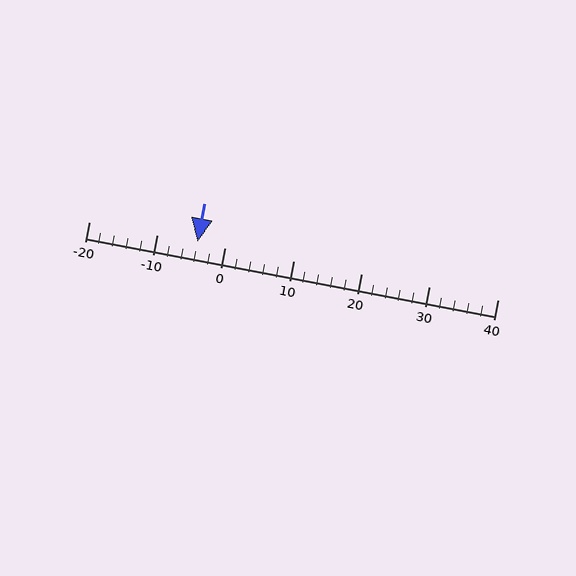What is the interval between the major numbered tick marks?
The major tick marks are spaced 10 units apart.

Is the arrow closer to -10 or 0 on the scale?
The arrow is closer to 0.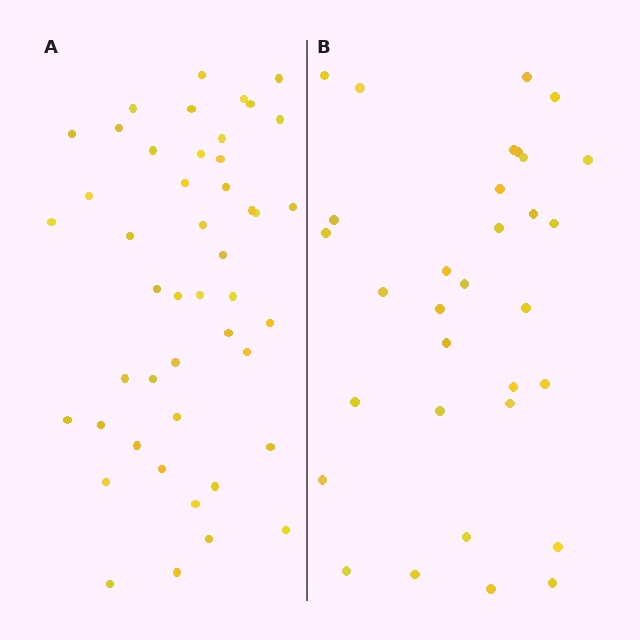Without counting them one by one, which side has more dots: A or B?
Region A (the left region) has more dots.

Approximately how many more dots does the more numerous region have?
Region A has approximately 15 more dots than region B.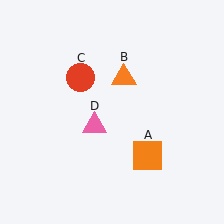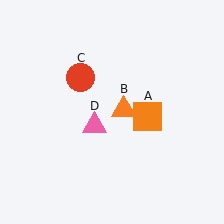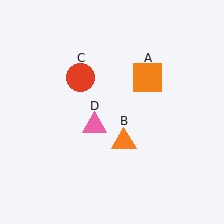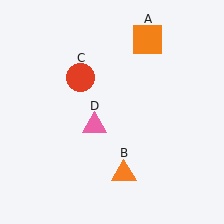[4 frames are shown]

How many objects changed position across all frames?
2 objects changed position: orange square (object A), orange triangle (object B).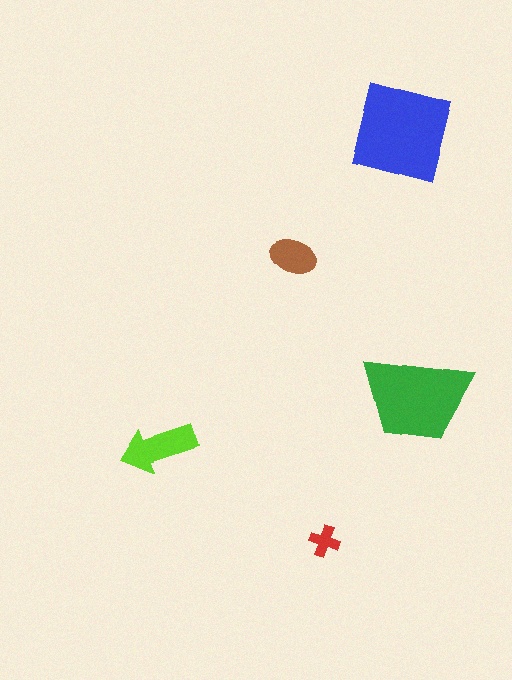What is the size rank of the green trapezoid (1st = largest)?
2nd.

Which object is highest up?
The blue square is topmost.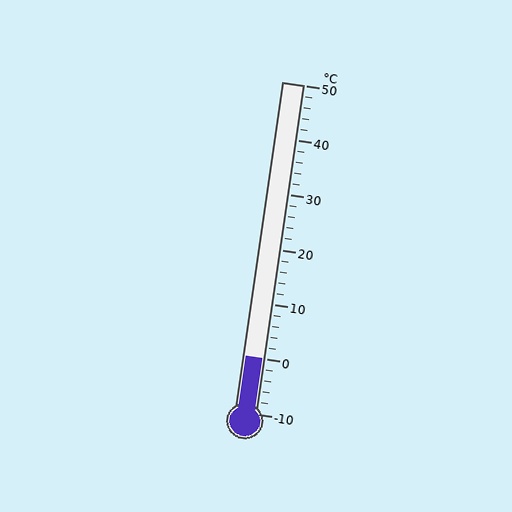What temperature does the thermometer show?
The thermometer shows approximately 0°C.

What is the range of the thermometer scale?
The thermometer scale ranges from -10°C to 50°C.